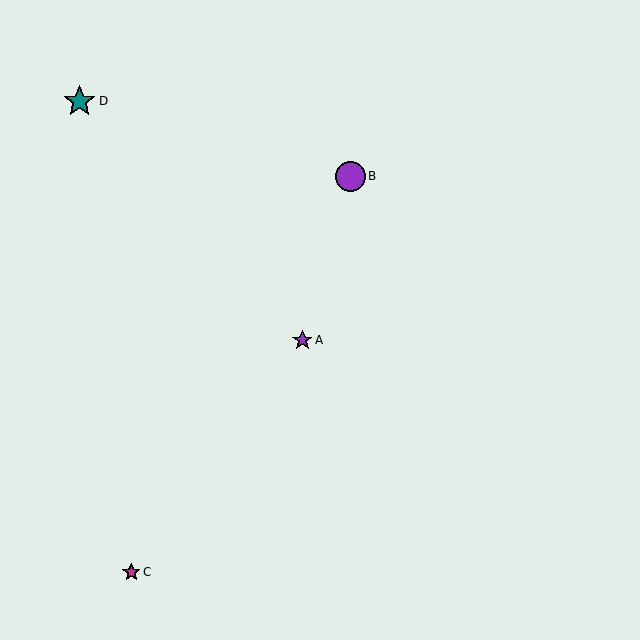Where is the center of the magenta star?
The center of the magenta star is at (131, 572).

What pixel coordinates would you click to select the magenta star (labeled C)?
Click at (131, 572) to select the magenta star C.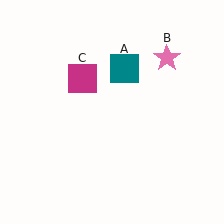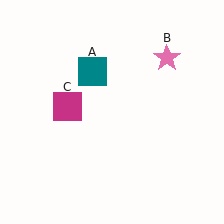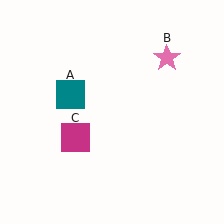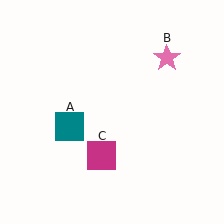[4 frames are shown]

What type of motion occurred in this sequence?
The teal square (object A), magenta square (object C) rotated counterclockwise around the center of the scene.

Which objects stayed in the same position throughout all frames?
Pink star (object B) remained stationary.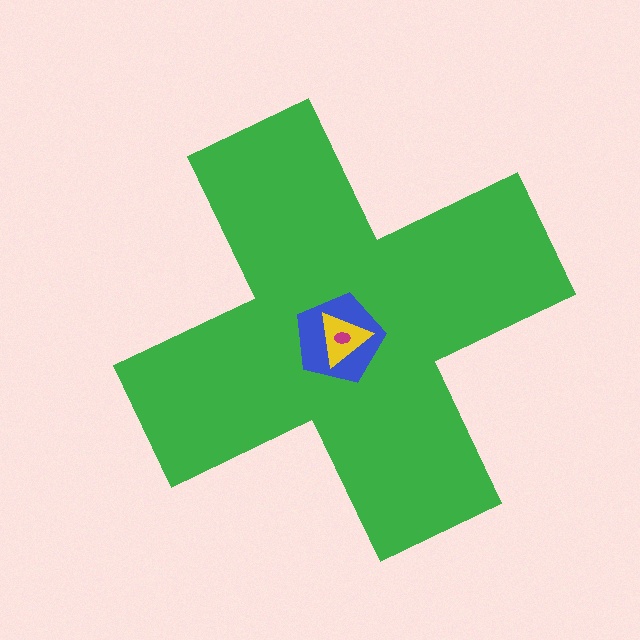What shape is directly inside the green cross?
The blue pentagon.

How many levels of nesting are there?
4.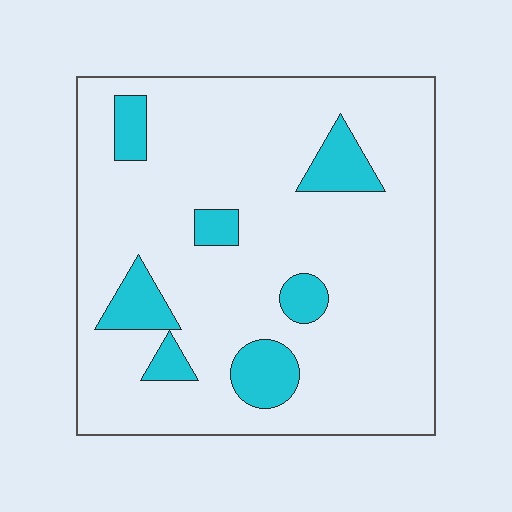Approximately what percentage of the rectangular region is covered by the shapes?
Approximately 15%.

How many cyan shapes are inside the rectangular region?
7.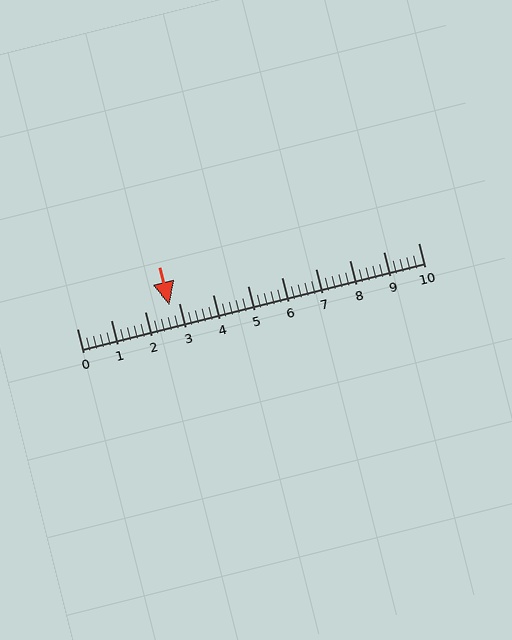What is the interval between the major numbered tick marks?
The major tick marks are spaced 1 units apart.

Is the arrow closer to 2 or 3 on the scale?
The arrow is closer to 3.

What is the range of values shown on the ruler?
The ruler shows values from 0 to 10.